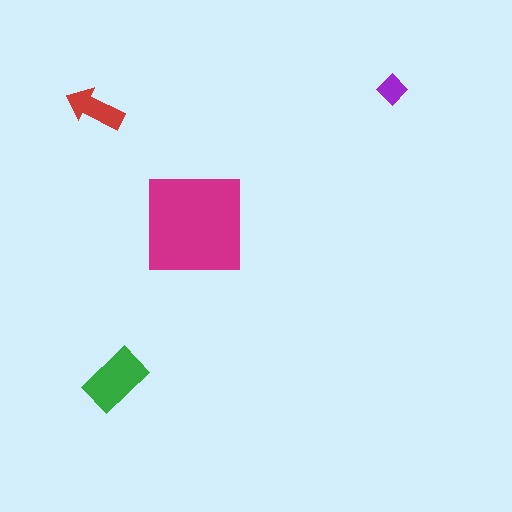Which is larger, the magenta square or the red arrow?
The magenta square.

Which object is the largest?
The magenta square.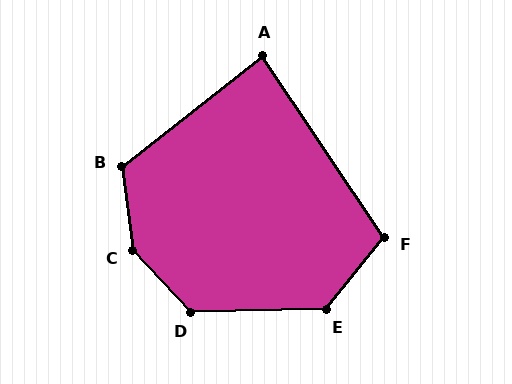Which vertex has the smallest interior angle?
A, at approximately 86 degrees.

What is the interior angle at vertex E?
Approximately 131 degrees (obtuse).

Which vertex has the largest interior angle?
C, at approximately 144 degrees.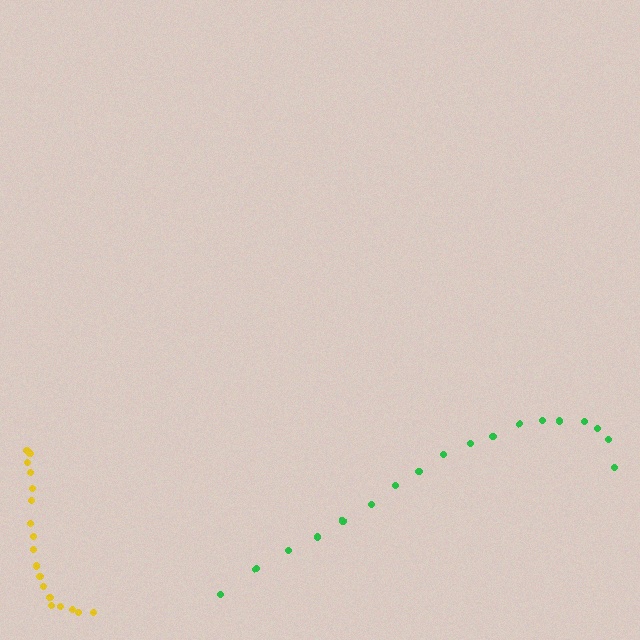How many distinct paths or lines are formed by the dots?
There are 2 distinct paths.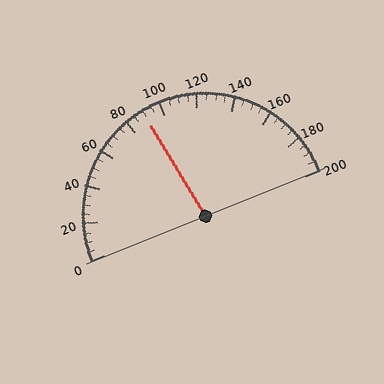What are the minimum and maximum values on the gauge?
The gauge ranges from 0 to 200.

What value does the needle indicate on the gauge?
The needle indicates approximately 90.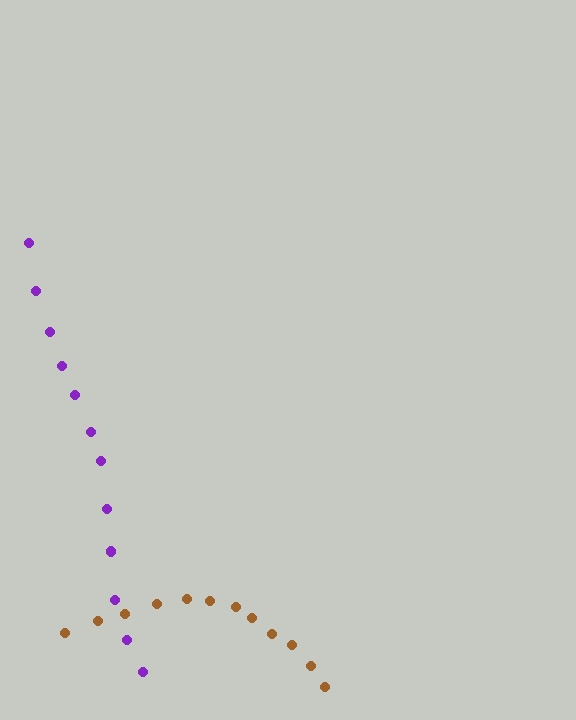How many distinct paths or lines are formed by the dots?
There are 2 distinct paths.